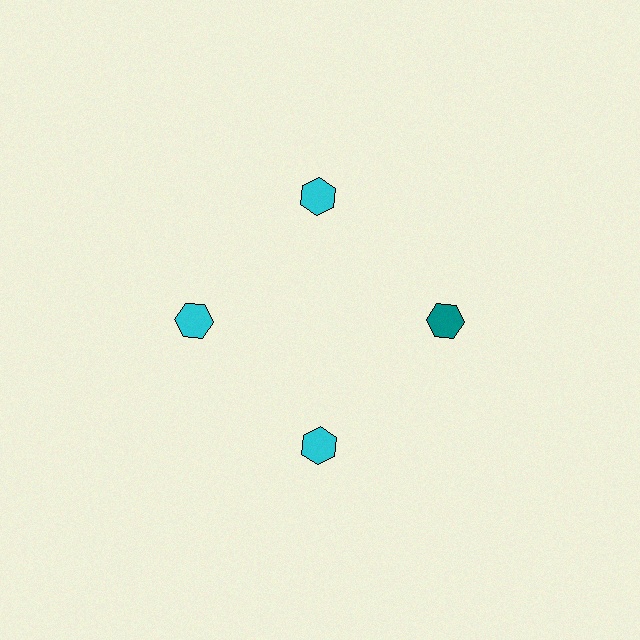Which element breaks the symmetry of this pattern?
The teal hexagon at roughly the 3 o'clock position breaks the symmetry. All other shapes are cyan hexagons.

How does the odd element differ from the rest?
It has a different color: teal instead of cyan.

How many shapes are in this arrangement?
There are 4 shapes arranged in a ring pattern.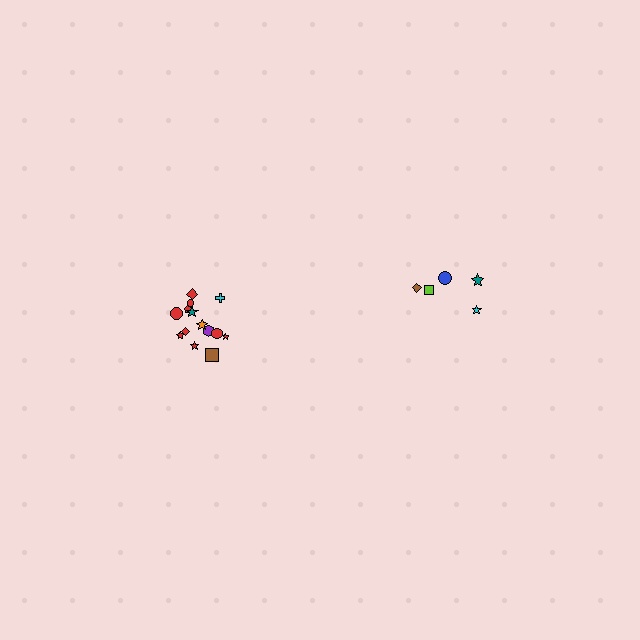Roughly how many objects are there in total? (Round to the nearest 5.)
Roughly 20 objects in total.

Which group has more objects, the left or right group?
The left group.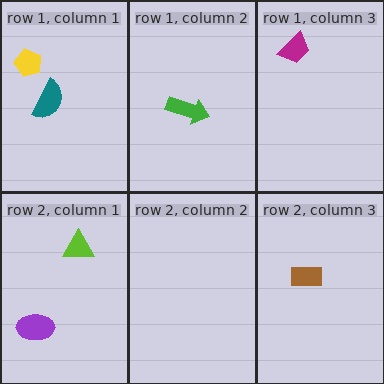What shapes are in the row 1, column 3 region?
The magenta trapezoid.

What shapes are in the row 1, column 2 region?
The green arrow.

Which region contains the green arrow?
The row 1, column 2 region.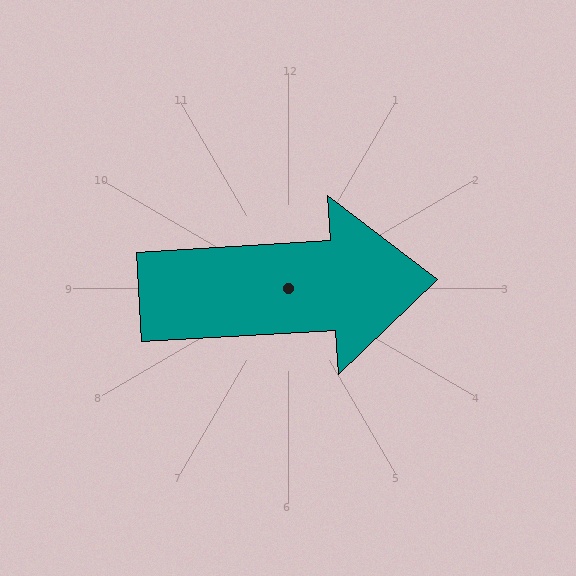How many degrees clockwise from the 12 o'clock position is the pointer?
Approximately 87 degrees.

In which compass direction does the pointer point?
East.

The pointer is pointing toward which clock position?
Roughly 3 o'clock.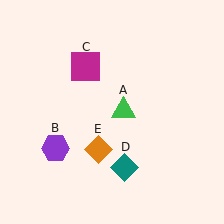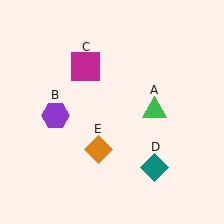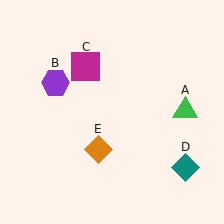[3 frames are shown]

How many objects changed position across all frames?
3 objects changed position: green triangle (object A), purple hexagon (object B), teal diamond (object D).